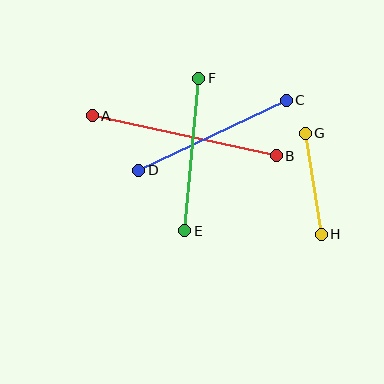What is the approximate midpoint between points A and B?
The midpoint is at approximately (184, 136) pixels.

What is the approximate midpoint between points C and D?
The midpoint is at approximately (213, 135) pixels.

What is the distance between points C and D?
The distance is approximately 163 pixels.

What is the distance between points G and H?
The distance is approximately 102 pixels.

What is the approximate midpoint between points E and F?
The midpoint is at approximately (192, 155) pixels.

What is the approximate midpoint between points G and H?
The midpoint is at approximately (313, 184) pixels.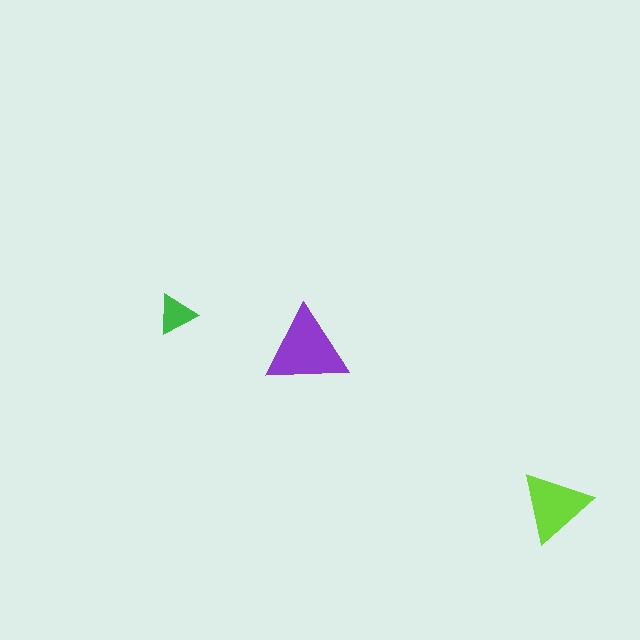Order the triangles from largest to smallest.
the purple one, the lime one, the green one.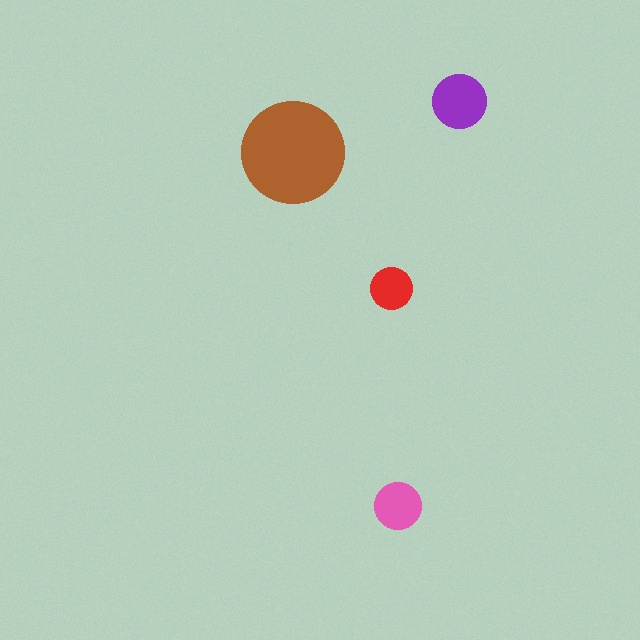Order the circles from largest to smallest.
the brown one, the purple one, the pink one, the red one.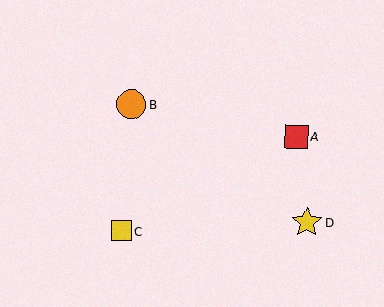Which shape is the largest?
The yellow star (labeled D) is the largest.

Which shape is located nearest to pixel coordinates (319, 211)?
The yellow star (labeled D) at (307, 223) is nearest to that location.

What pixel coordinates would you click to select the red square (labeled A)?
Click at (296, 137) to select the red square A.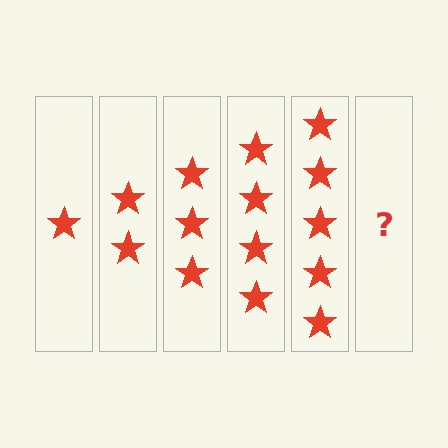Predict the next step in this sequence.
The next step is 6 stars.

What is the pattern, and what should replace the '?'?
The pattern is that each step adds one more star. The '?' should be 6 stars.